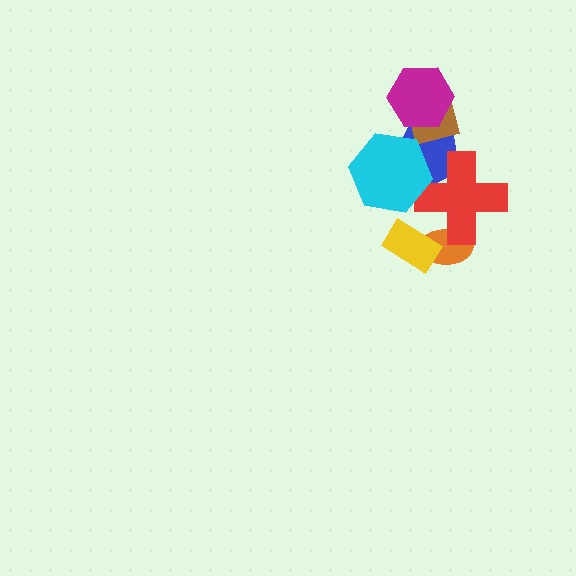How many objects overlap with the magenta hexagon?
2 objects overlap with the magenta hexagon.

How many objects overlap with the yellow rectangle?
1 object overlaps with the yellow rectangle.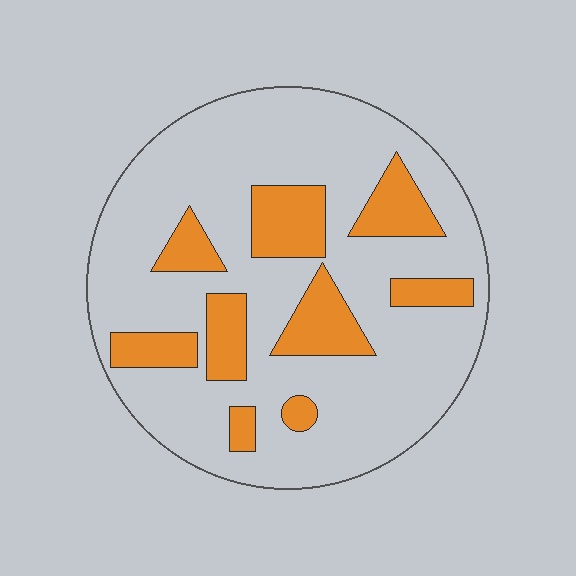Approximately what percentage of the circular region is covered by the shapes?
Approximately 25%.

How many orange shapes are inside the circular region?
9.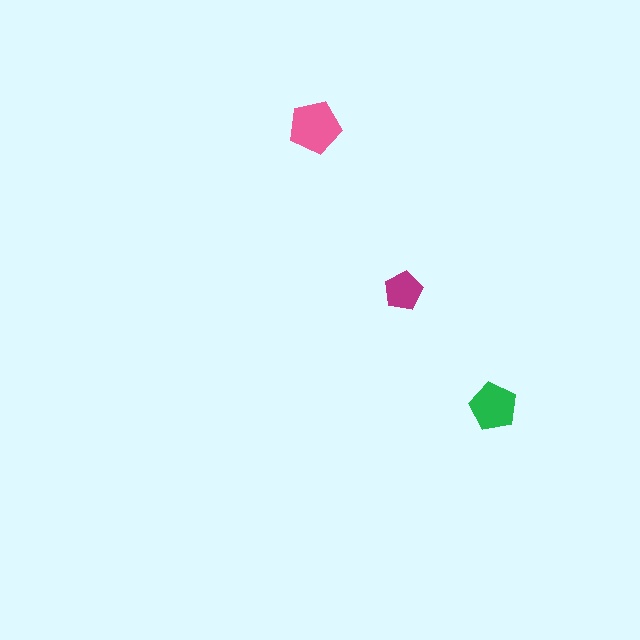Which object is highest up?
The pink pentagon is topmost.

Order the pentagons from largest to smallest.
the pink one, the green one, the magenta one.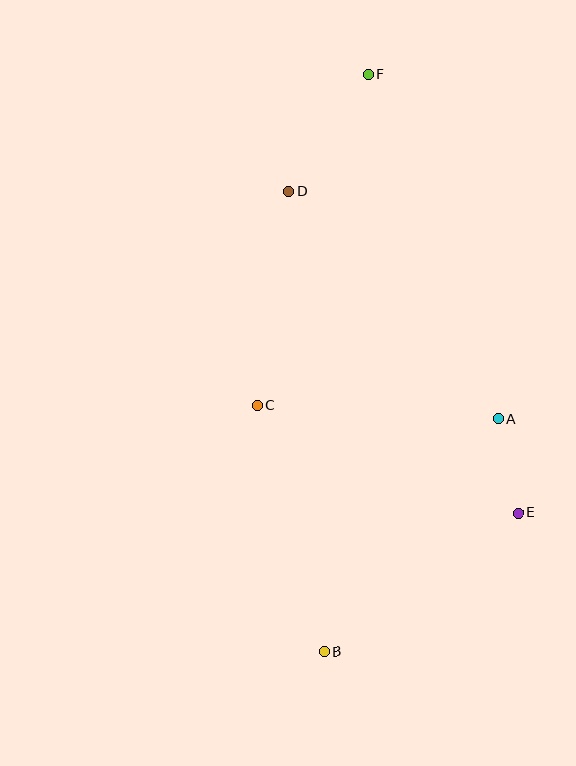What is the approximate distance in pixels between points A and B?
The distance between A and B is approximately 291 pixels.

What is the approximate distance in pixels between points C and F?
The distance between C and F is approximately 349 pixels.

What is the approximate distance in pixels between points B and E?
The distance between B and E is approximately 239 pixels.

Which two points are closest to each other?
Points A and E are closest to each other.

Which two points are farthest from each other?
Points B and F are farthest from each other.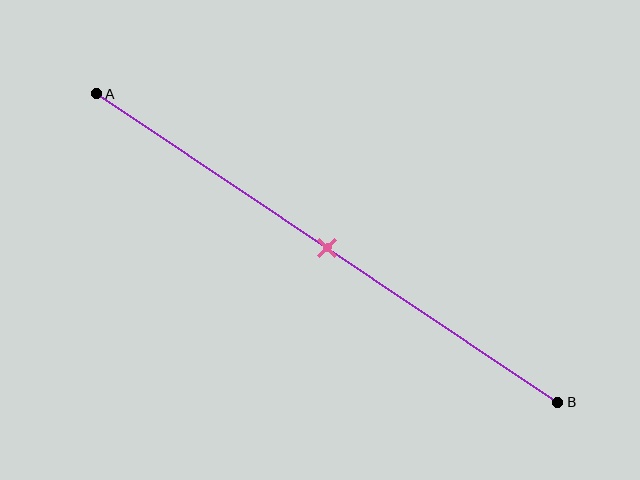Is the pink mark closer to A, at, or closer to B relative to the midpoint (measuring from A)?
The pink mark is approximately at the midpoint of segment AB.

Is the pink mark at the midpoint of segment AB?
Yes, the mark is approximately at the midpoint.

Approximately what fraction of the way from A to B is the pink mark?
The pink mark is approximately 50% of the way from A to B.